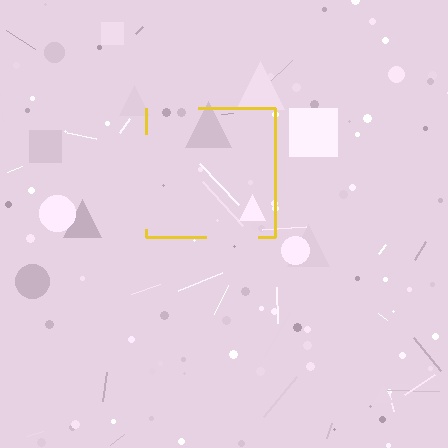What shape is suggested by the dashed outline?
The dashed outline suggests a square.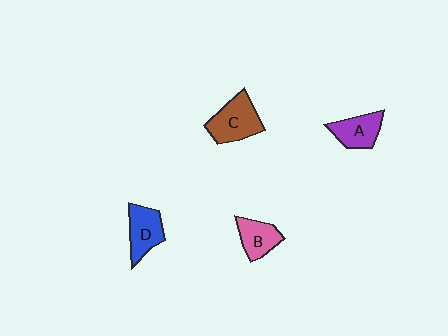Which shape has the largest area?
Shape C (brown).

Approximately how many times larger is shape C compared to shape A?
Approximately 1.4 times.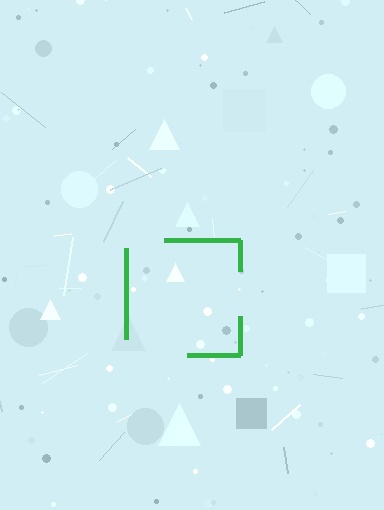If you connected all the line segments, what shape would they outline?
They would outline a square.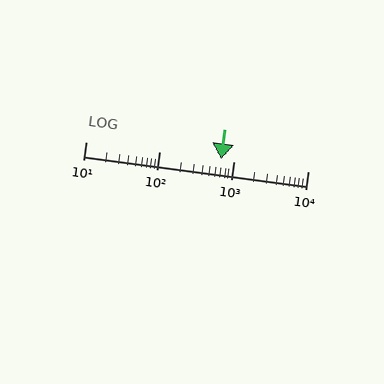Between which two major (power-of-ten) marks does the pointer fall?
The pointer is between 100 and 1000.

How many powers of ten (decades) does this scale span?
The scale spans 3 decades, from 10 to 10000.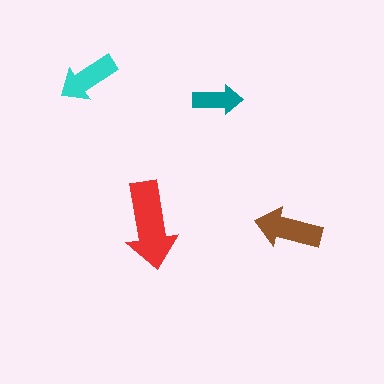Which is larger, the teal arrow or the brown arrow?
The brown one.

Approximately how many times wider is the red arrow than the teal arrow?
About 2 times wider.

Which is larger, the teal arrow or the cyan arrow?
The cyan one.